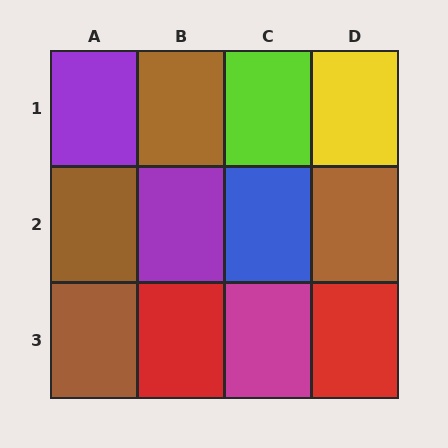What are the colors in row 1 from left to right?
Purple, brown, lime, yellow.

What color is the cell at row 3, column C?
Magenta.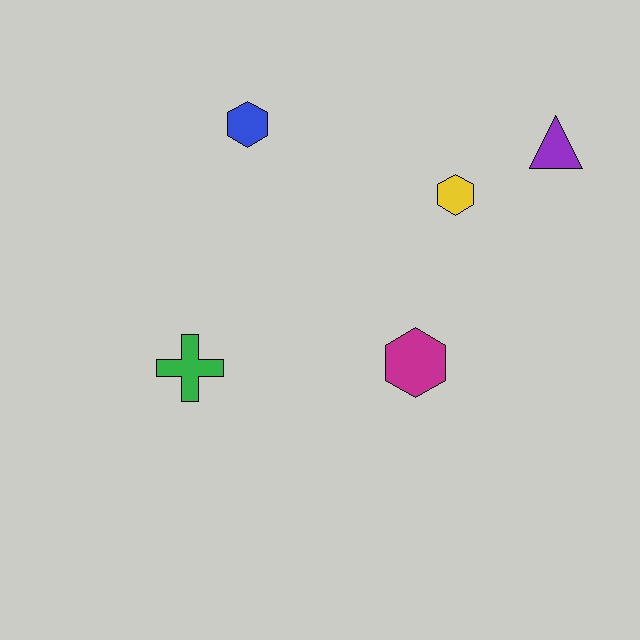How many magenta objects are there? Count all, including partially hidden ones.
There is 1 magenta object.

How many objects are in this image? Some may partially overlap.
There are 5 objects.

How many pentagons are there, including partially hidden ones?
There are no pentagons.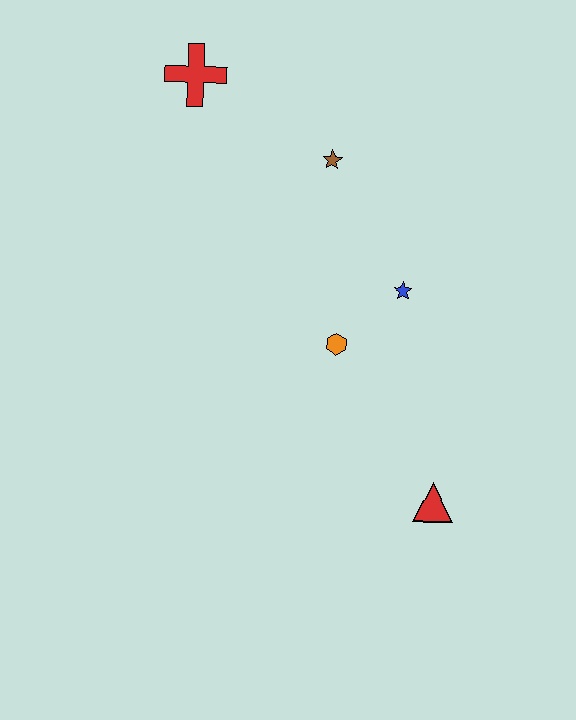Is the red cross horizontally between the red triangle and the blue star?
No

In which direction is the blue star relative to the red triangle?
The blue star is above the red triangle.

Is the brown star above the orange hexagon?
Yes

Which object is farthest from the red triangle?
The red cross is farthest from the red triangle.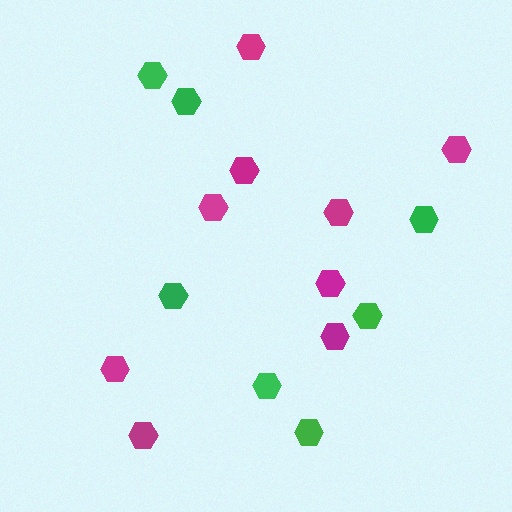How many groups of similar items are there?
There are 2 groups: one group of magenta hexagons (9) and one group of green hexagons (7).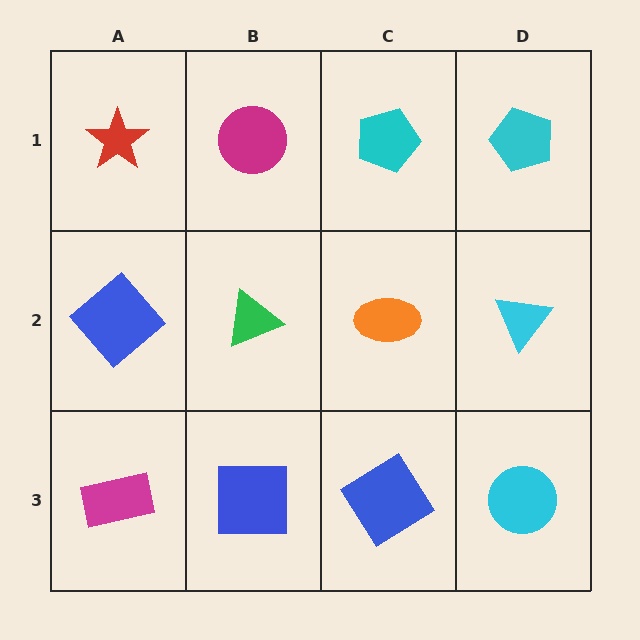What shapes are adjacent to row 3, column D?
A cyan triangle (row 2, column D), a blue diamond (row 3, column C).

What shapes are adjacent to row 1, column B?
A green triangle (row 2, column B), a red star (row 1, column A), a cyan pentagon (row 1, column C).